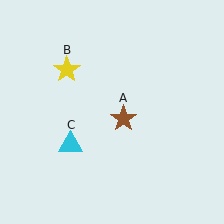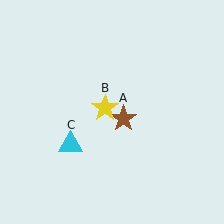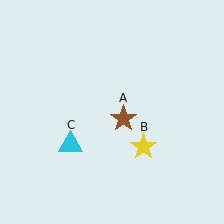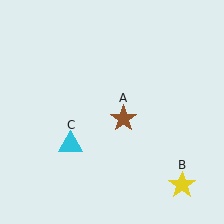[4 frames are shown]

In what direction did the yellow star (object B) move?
The yellow star (object B) moved down and to the right.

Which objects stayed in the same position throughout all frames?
Brown star (object A) and cyan triangle (object C) remained stationary.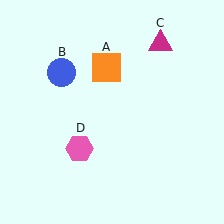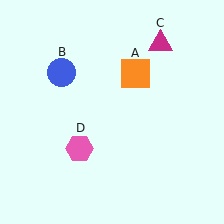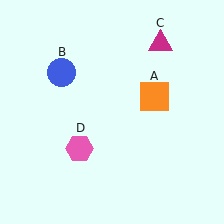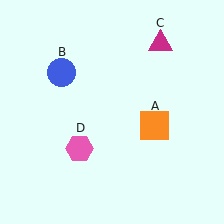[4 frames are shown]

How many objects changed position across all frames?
1 object changed position: orange square (object A).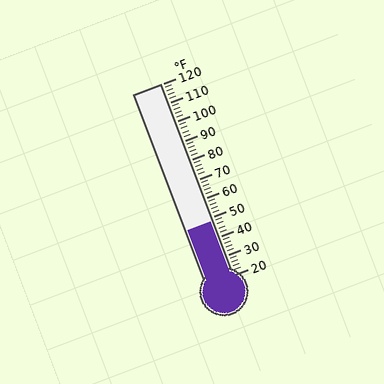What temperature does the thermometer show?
The thermometer shows approximately 48°F.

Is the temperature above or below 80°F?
The temperature is below 80°F.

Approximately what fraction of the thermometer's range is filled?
The thermometer is filled to approximately 30% of its range.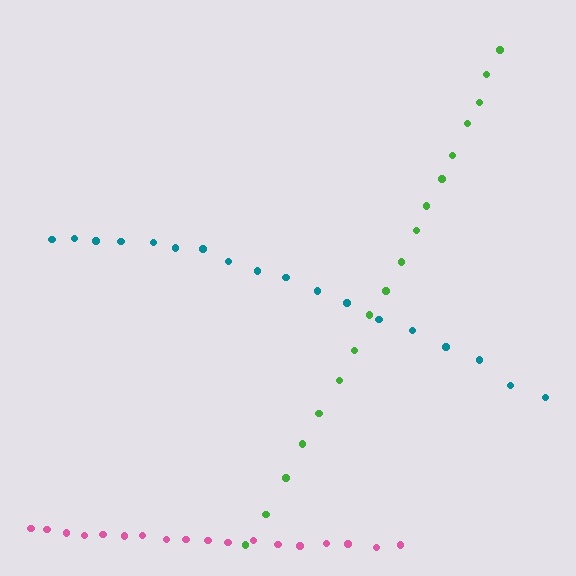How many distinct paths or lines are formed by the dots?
There are 3 distinct paths.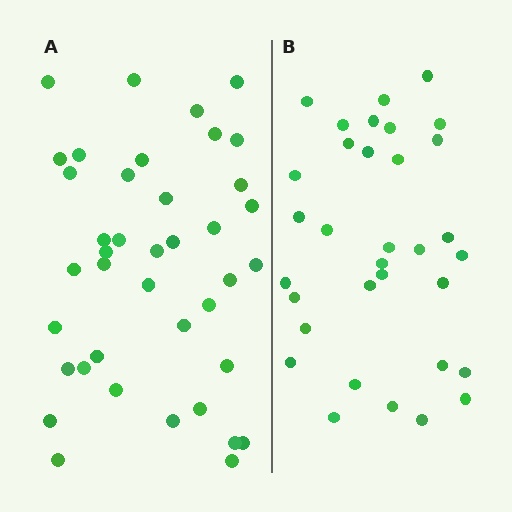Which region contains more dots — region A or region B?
Region A (the left region) has more dots.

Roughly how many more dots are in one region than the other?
Region A has roughly 8 or so more dots than region B.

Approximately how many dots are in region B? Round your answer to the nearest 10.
About 30 dots. (The exact count is 33, which rounds to 30.)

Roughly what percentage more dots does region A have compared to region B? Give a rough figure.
About 20% more.